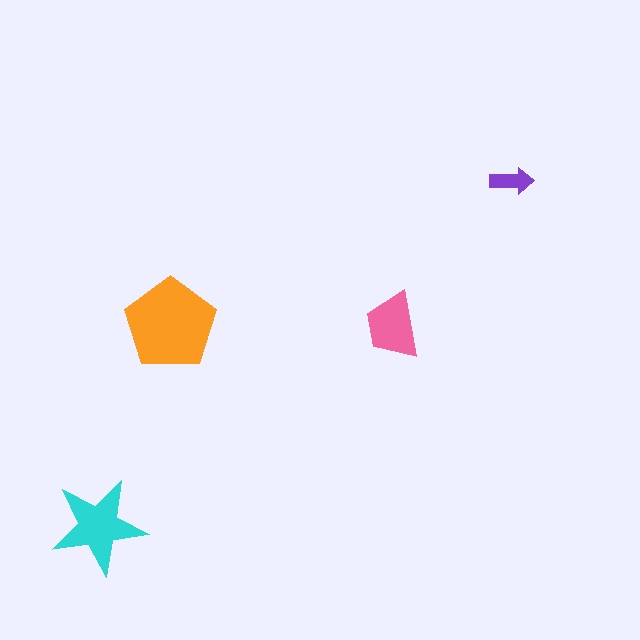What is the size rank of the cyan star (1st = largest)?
2nd.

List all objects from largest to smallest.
The orange pentagon, the cyan star, the pink trapezoid, the purple arrow.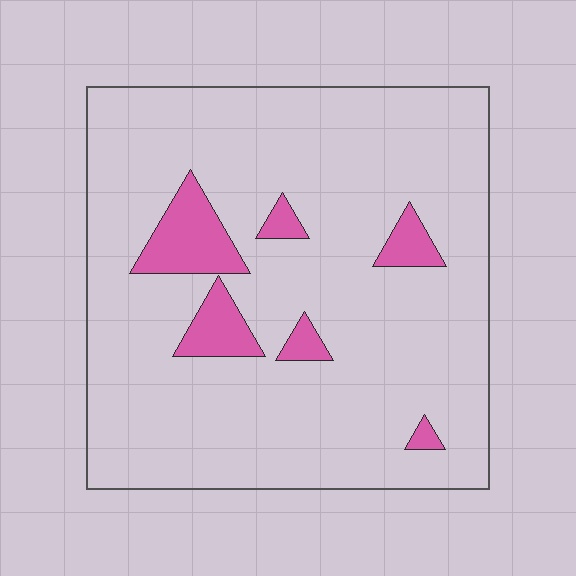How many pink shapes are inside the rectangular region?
6.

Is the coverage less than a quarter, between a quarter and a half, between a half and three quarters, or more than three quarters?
Less than a quarter.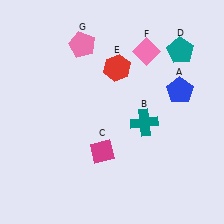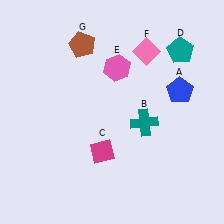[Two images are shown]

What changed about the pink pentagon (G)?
In Image 1, G is pink. In Image 2, it changed to brown.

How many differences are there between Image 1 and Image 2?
There are 2 differences between the two images.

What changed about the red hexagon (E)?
In Image 1, E is red. In Image 2, it changed to pink.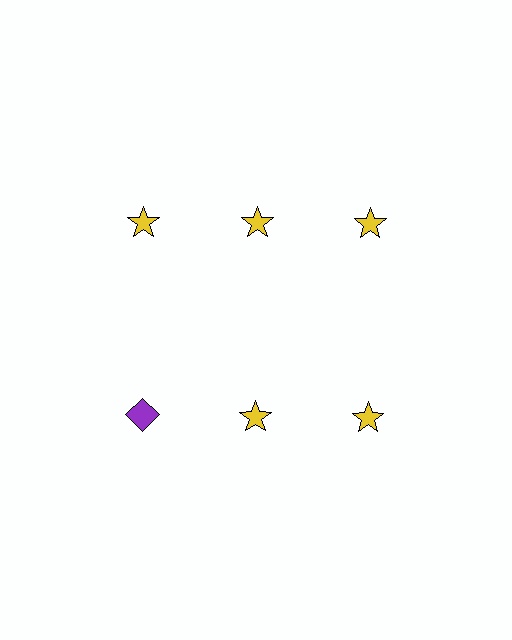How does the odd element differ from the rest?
It differs in both color (purple instead of yellow) and shape (diamond instead of star).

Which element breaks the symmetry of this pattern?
The purple diamond in the second row, leftmost column breaks the symmetry. All other shapes are yellow stars.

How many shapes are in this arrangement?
There are 6 shapes arranged in a grid pattern.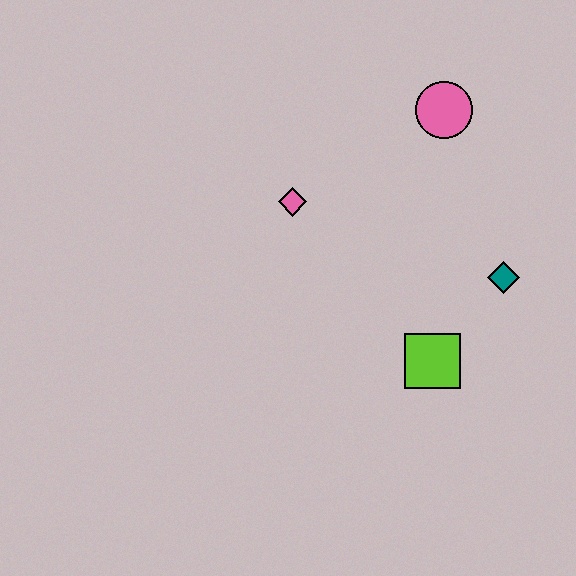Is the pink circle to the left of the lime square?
No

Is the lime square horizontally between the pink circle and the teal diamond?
No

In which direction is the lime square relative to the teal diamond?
The lime square is below the teal diamond.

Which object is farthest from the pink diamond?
The teal diamond is farthest from the pink diamond.